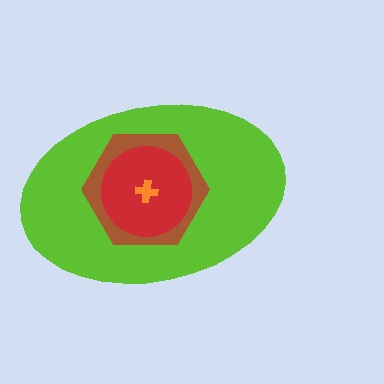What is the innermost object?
The orange cross.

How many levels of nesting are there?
4.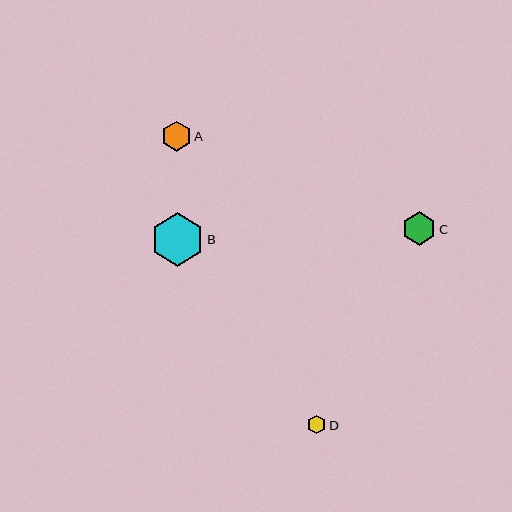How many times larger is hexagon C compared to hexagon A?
Hexagon C is approximately 1.1 times the size of hexagon A.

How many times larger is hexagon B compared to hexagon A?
Hexagon B is approximately 1.8 times the size of hexagon A.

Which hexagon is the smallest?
Hexagon D is the smallest with a size of approximately 19 pixels.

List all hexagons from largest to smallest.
From largest to smallest: B, C, A, D.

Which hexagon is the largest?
Hexagon B is the largest with a size of approximately 54 pixels.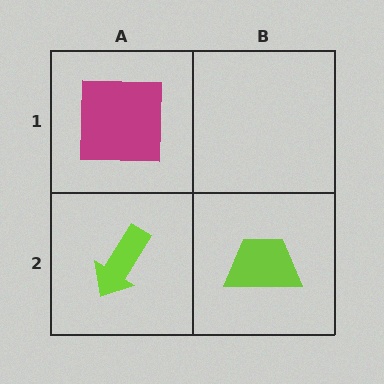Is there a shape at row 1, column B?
No, that cell is empty.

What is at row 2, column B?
A lime trapezoid.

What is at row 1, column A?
A magenta square.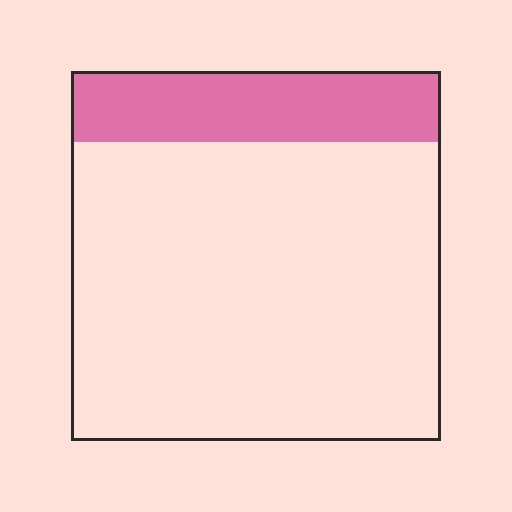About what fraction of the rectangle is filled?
About one fifth (1/5).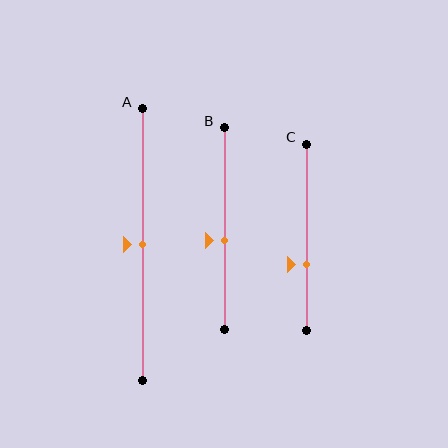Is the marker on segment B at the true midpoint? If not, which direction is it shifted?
No, the marker on segment B is shifted downward by about 6% of the segment length.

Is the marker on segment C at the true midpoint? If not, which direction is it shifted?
No, the marker on segment C is shifted downward by about 14% of the segment length.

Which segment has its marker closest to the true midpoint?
Segment A has its marker closest to the true midpoint.